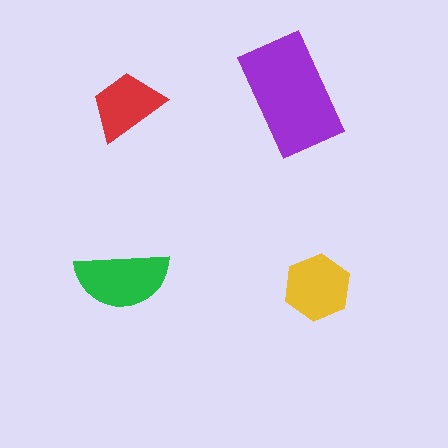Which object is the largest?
The purple rectangle.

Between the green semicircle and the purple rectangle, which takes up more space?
The purple rectangle.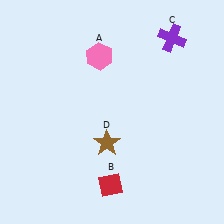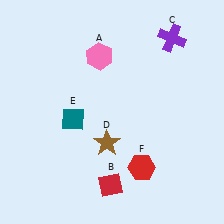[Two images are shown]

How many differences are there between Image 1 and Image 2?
There are 2 differences between the two images.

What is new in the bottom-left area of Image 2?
A teal diamond (E) was added in the bottom-left area of Image 2.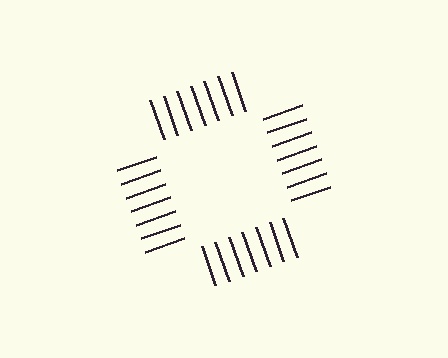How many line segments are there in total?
28 — 7 along each of the 4 edges.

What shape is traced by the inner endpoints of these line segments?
An illusory square — the line segments terminate on its edges but no continuous stroke is drawn.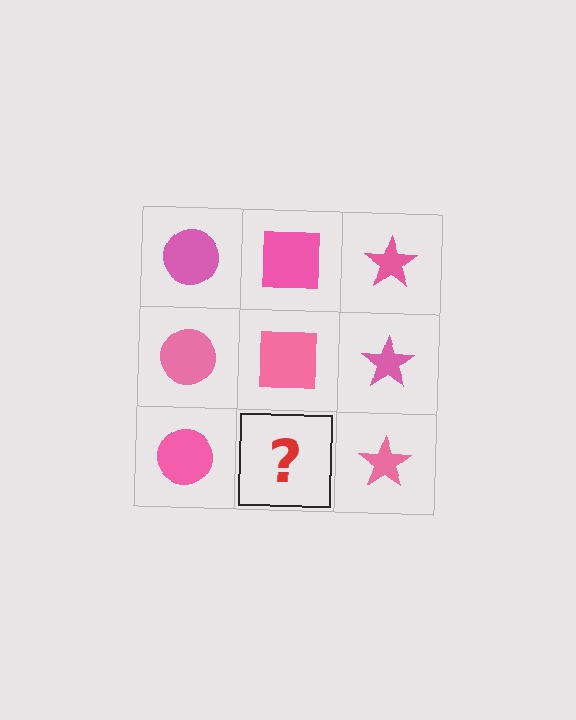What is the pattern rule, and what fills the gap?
The rule is that each column has a consistent shape. The gap should be filled with a pink square.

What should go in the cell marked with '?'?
The missing cell should contain a pink square.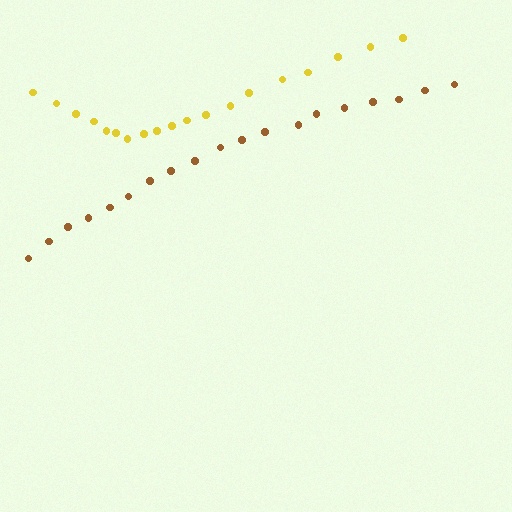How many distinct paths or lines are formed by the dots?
There are 2 distinct paths.